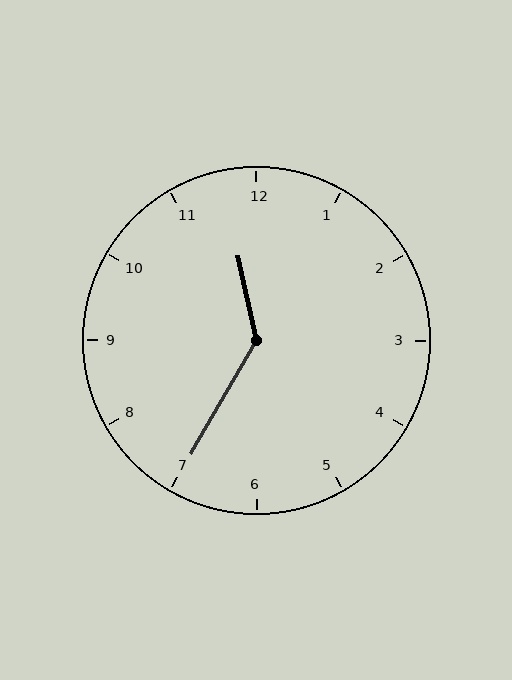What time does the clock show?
11:35.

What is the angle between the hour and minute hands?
Approximately 138 degrees.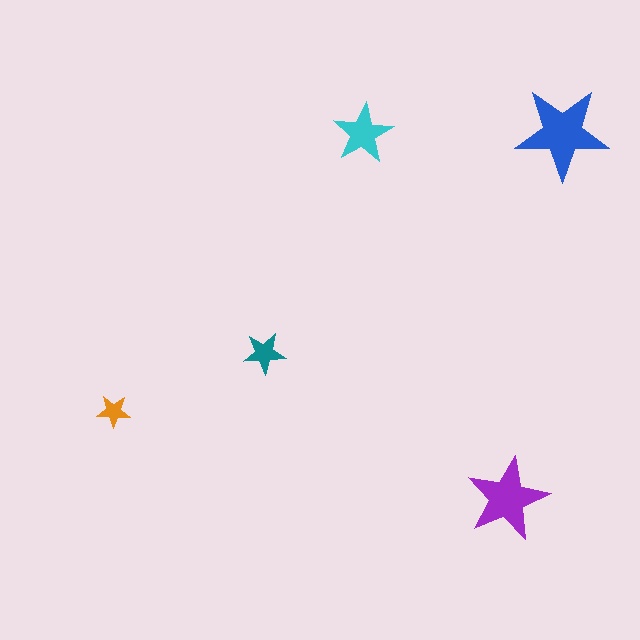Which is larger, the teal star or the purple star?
The purple one.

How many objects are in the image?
There are 5 objects in the image.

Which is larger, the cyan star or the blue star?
The blue one.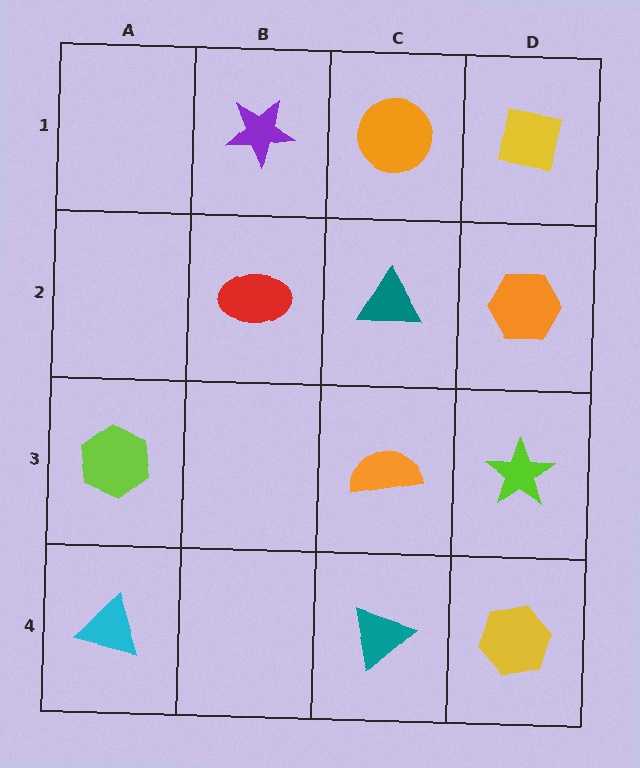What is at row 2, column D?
An orange hexagon.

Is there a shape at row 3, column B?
No, that cell is empty.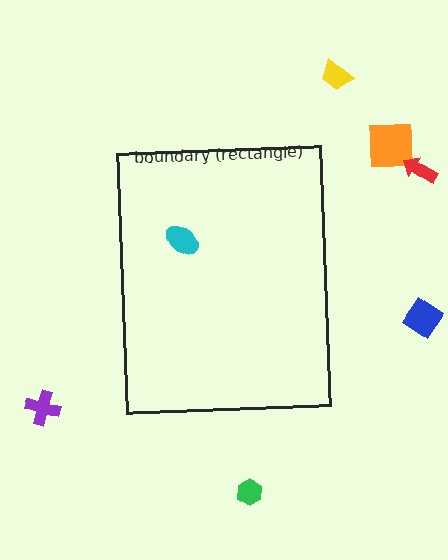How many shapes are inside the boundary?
1 inside, 6 outside.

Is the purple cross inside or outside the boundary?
Outside.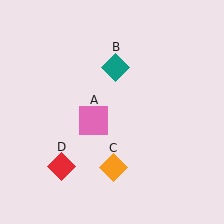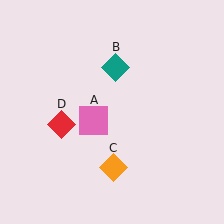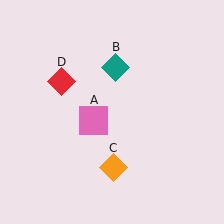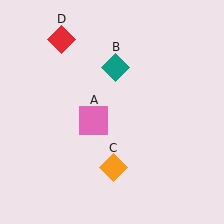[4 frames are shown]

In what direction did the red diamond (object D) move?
The red diamond (object D) moved up.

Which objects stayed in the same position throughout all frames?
Pink square (object A) and teal diamond (object B) and orange diamond (object C) remained stationary.